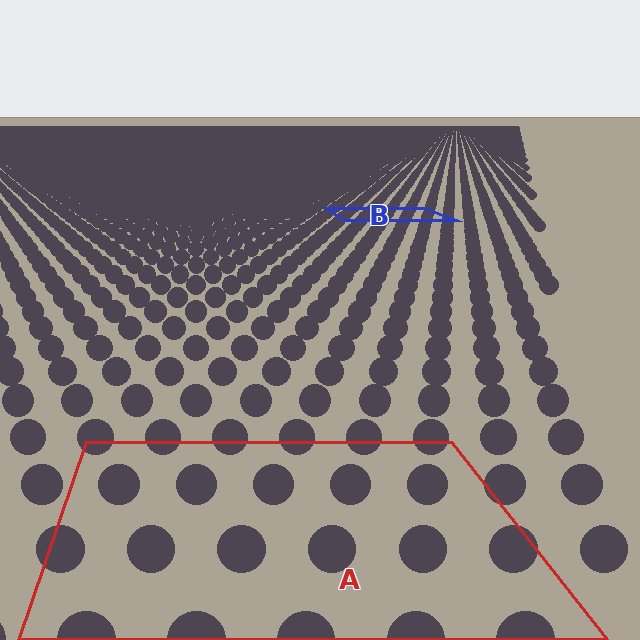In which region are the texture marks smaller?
The texture marks are smaller in region B, because it is farther away.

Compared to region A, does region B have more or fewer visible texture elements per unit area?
Region B has more texture elements per unit area — they are packed more densely because it is farther away.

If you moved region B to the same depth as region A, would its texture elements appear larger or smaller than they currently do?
They would appear larger. At a closer depth, the same texture elements are projected at a bigger on-screen size.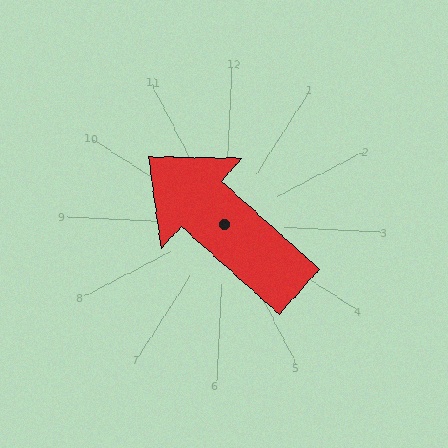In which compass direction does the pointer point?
Northwest.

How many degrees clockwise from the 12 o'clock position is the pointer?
Approximately 309 degrees.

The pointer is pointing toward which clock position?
Roughly 10 o'clock.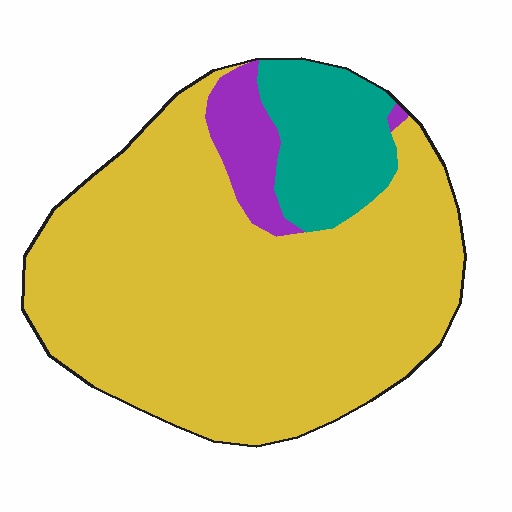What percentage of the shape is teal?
Teal takes up about one eighth (1/8) of the shape.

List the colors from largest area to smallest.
From largest to smallest: yellow, teal, purple.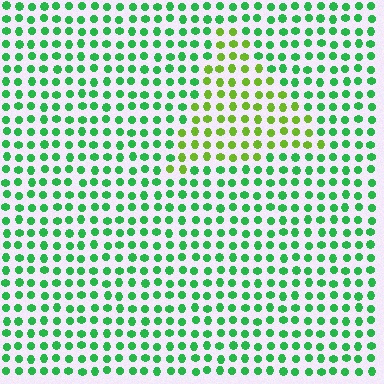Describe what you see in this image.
The image is filled with small green elements in a uniform arrangement. A triangle-shaped region is visible where the elements are tinted to a slightly different hue, forming a subtle color boundary.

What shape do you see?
I see a triangle.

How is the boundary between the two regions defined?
The boundary is defined purely by a slight shift in hue (about 43 degrees). Spacing, size, and orientation are identical on both sides.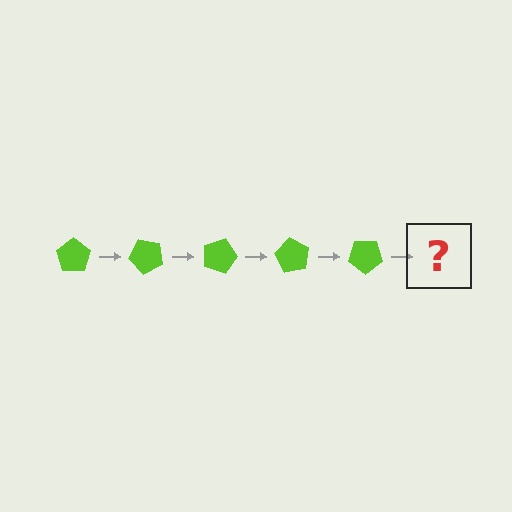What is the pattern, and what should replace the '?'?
The pattern is that the pentagon rotates 45 degrees each step. The '?' should be a lime pentagon rotated 225 degrees.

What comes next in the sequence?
The next element should be a lime pentagon rotated 225 degrees.